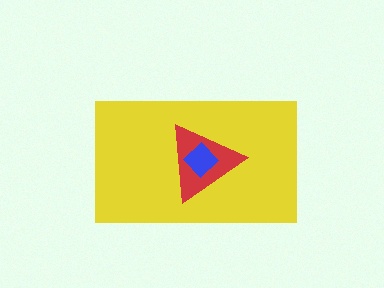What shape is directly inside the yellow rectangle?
The red triangle.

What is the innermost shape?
The blue diamond.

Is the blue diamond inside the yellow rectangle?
Yes.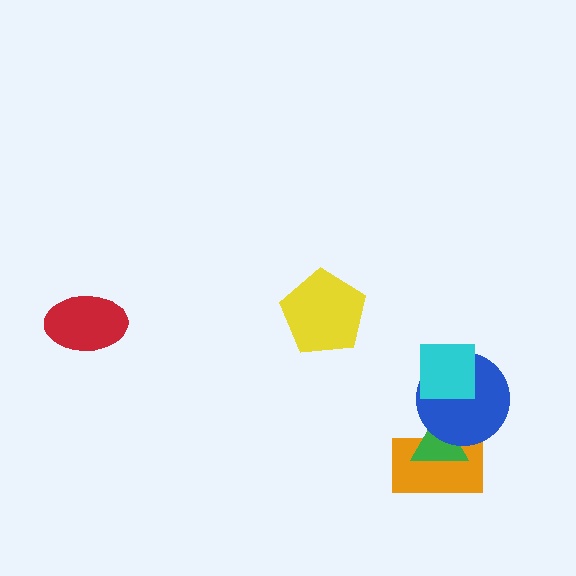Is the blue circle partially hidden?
Yes, it is partially covered by another shape.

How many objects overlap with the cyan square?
1 object overlaps with the cyan square.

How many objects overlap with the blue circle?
3 objects overlap with the blue circle.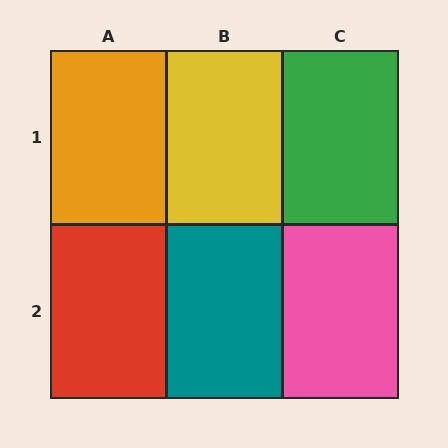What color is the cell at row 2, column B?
Teal.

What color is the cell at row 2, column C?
Pink.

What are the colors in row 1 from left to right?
Orange, yellow, green.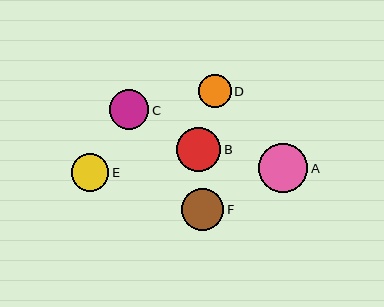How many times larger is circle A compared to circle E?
Circle A is approximately 1.3 times the size of circle E.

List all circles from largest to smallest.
From largest to smallest: A, B, F, C, E, D.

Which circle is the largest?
Circle A is the largest with a size of approximately 49 pixels.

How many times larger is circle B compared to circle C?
Circle B is approximately 1.1 times the size of circle C.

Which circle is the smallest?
Circle D is the smallest with a size of approximately 33 pixels.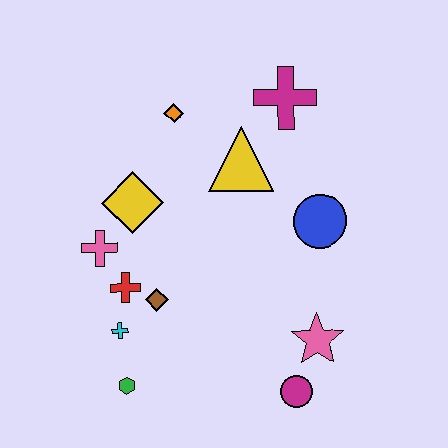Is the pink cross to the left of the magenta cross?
Yes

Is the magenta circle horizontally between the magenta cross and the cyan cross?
No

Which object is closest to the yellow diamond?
The pink cross is closest to the yellow diamond.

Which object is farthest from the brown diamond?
The magenta cross is farthest from the brown diamond.